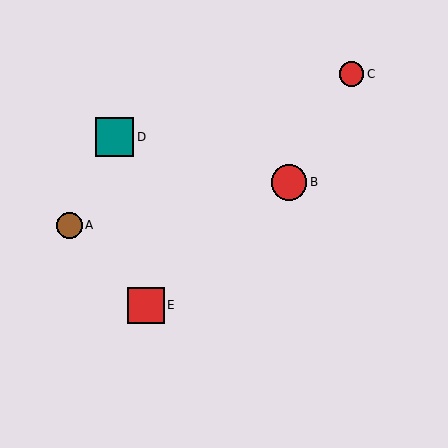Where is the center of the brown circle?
The center of the brown circle is at (69, 225).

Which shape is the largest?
The teal square (labeled D) is the largest.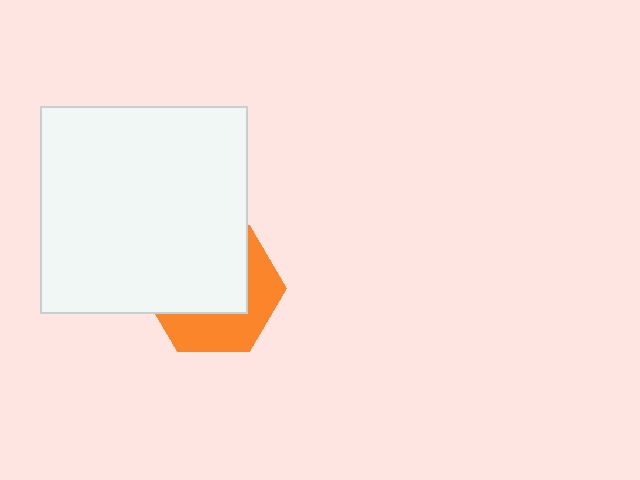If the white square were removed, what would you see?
You would see the complete orange hexagon.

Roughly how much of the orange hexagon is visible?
A small part of it is visible (roughly 41%).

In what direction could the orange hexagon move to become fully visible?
The orange hexagon could move down. That would shift it out from behind the white square entirely.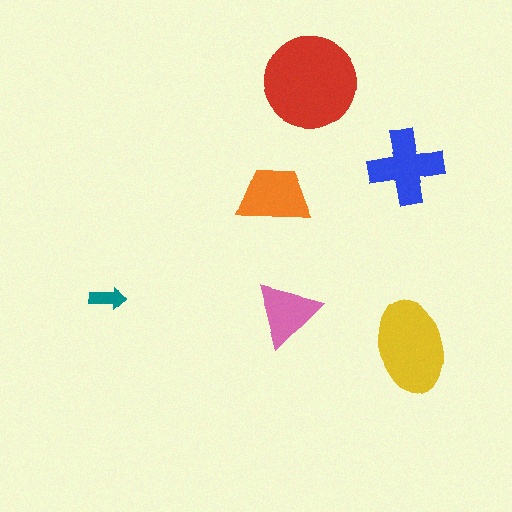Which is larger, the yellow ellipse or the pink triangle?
The yellow ellipse.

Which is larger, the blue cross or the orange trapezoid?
The blue cross.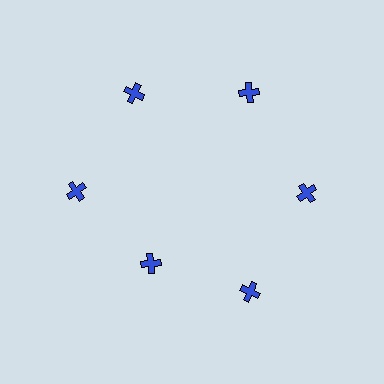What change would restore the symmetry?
The symmetry would be restored by moving it outward, back onto the ring so that all 6 crosses sit at equal angles and equal distance from the center.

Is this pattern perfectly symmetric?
No. The 6 blue crosses are arranged in a ring, but one element near the 7 o'clock position is pulled inward toward the center, breaking the 6-fold rotational symmetry.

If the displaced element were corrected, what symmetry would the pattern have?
It would have 6-fold rotational symmetry — the pattern would map onto itself every 60 degrees.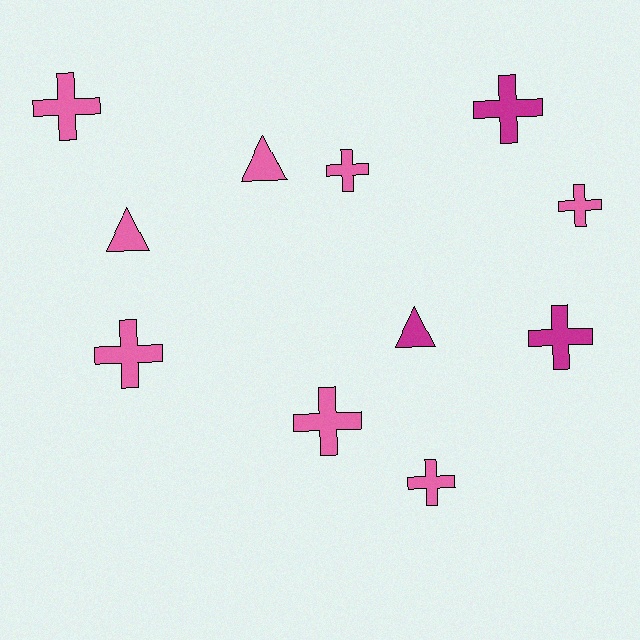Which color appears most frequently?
Pink, with 8 objects.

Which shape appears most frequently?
Cross, with 8 objects.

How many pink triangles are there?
There are 2 pink triangles.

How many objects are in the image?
There are 11 objects.